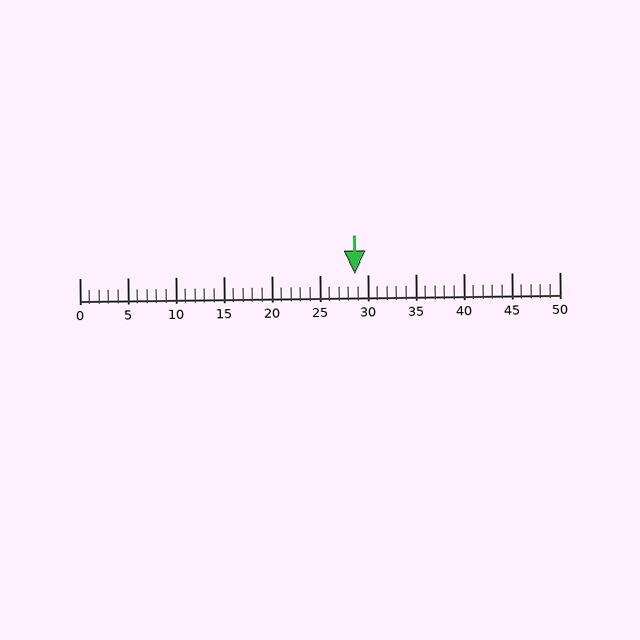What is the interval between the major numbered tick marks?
The major tick marks are spaced 5 units apart.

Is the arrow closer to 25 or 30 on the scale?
The arrow is closer to 30.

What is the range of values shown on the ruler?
The ruler shows values from 0 to 50.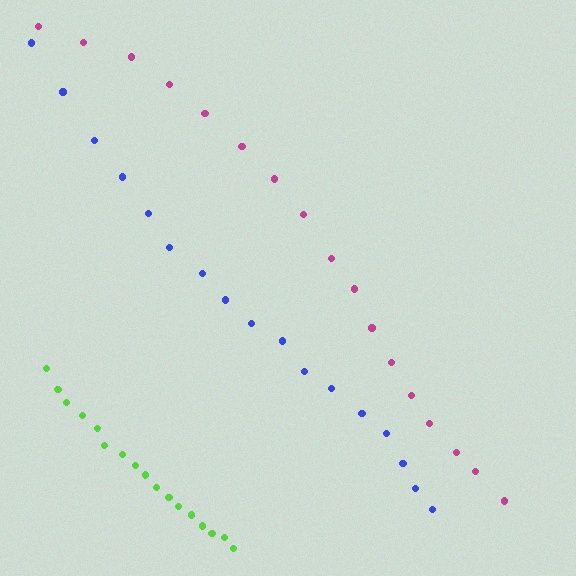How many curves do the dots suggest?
There are 3 distinct paths.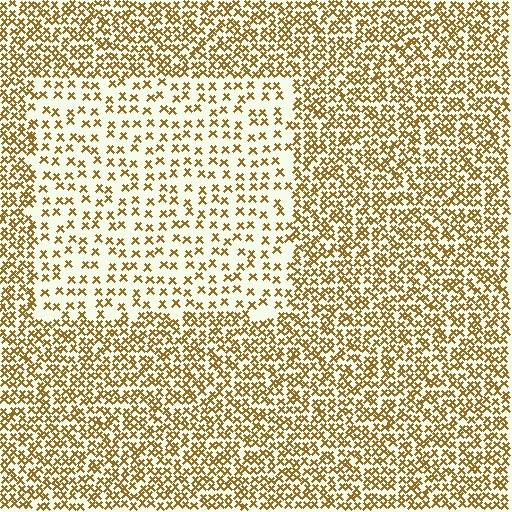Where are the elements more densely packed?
The elements are more densely packed outside the rectangle boundary.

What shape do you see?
I see a rectangle.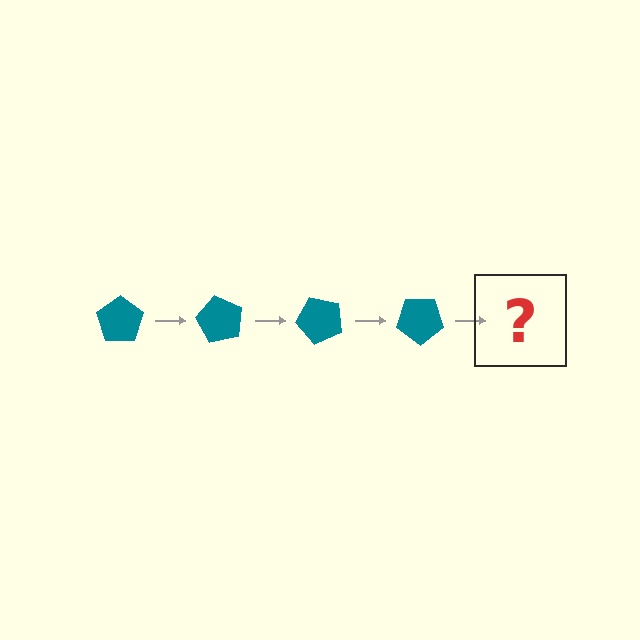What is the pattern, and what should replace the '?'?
The pattern is that the pentagon rotates 60 degrees each step. The '?' should be a teal pentagon rotated 240 degrees.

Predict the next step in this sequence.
The next step is a teal pentagon rotated 240 degrees.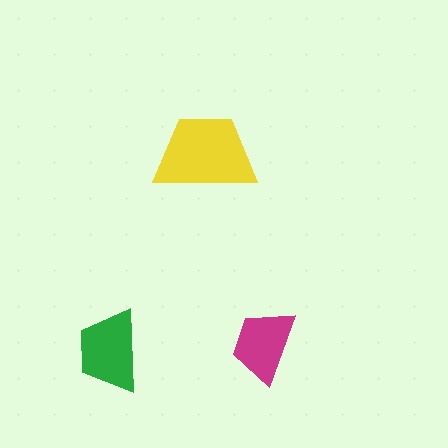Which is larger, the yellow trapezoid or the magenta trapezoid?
The yellow one.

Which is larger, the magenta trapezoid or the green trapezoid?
The green one.